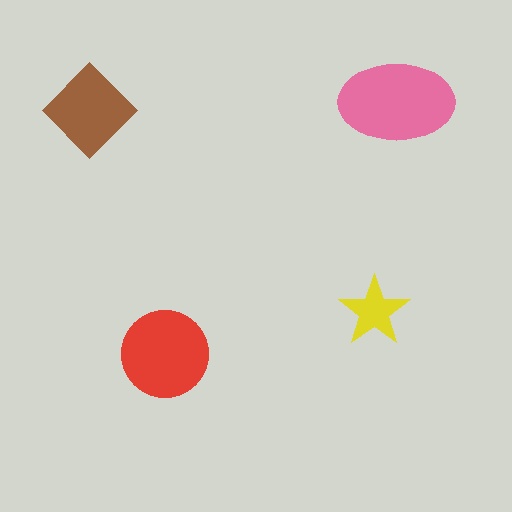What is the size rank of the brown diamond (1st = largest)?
3rd.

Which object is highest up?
The pink ellipse is topmost.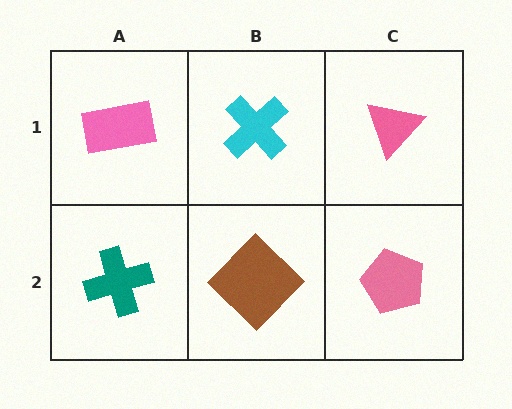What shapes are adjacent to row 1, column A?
A teal cross (row 2, column A), a cyan cross (row 1, column B).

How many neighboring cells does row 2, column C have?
2.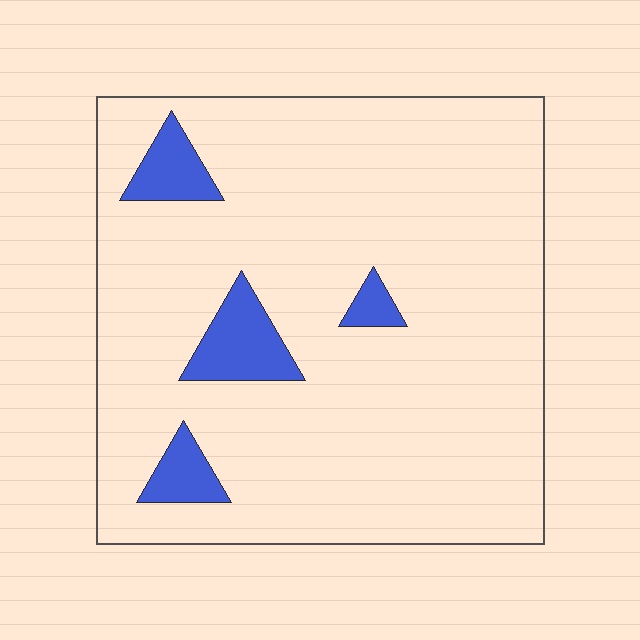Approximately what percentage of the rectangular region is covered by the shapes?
Approximately 10%.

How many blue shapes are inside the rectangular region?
4.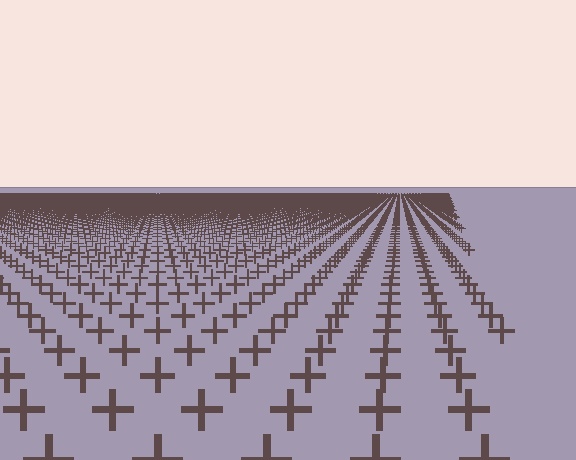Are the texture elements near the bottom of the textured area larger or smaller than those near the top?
Larger. Near the bottom, elements are closer to the viewer and appear at a bigger on-screen size.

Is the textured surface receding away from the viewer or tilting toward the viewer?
The surface is receding away from the viewer. Texture elements get smaller and denser toward the top.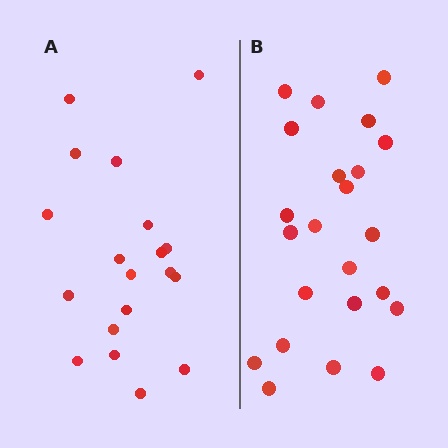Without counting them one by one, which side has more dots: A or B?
Region B (the right region) has more dots.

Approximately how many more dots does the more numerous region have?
Region B has about 4 more dots than region A.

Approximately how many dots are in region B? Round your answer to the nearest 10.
About 20 dots. (The exact count is 23, which rounds to 20.)